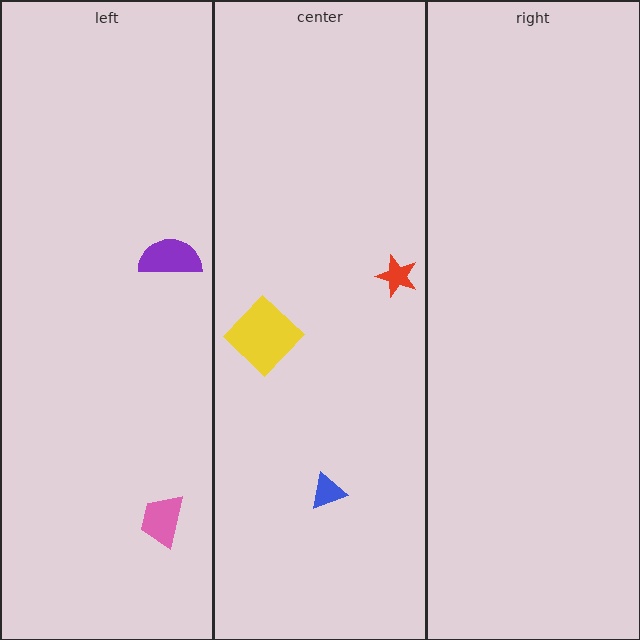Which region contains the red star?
The center region.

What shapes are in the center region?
The red star, the blue triangle, the yellow diamond.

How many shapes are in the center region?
3.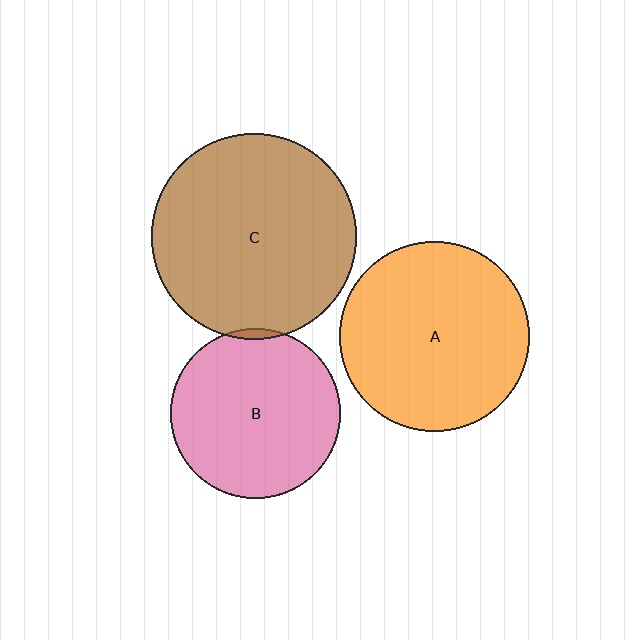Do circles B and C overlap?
Yes.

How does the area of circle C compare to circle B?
Approximately 1.5 times.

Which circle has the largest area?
Circle C (brown).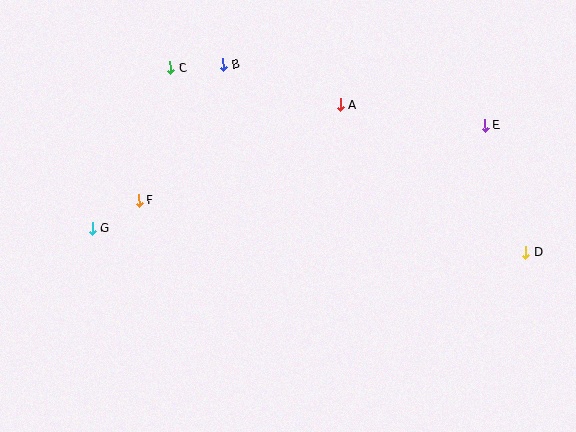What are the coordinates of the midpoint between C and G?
The midpoint between C and G is at (131, 148).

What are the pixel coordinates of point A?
Point A is at (340, 105).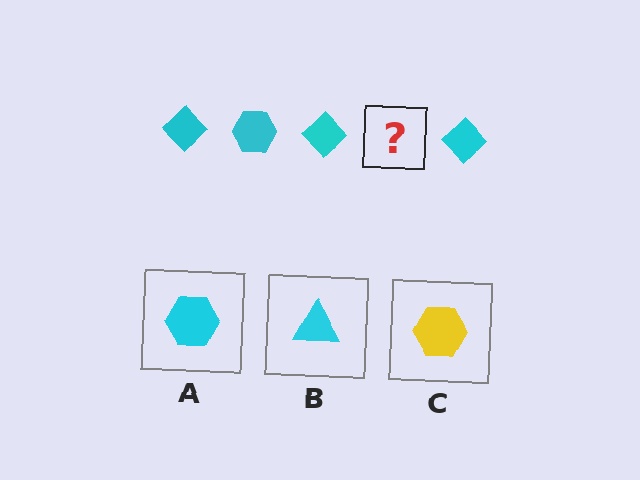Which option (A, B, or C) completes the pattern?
A.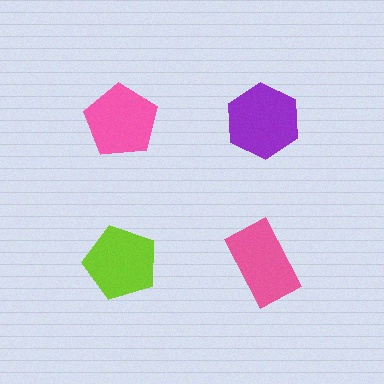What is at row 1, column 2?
A purple hexagon.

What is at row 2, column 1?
A lime pentagon.